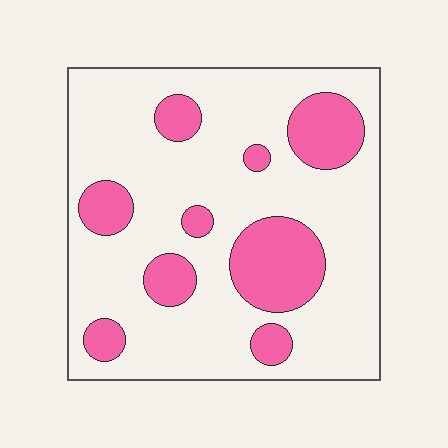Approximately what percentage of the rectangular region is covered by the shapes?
Approximately 25%.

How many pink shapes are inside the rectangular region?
9.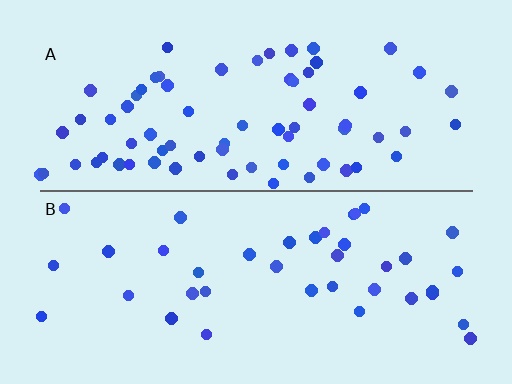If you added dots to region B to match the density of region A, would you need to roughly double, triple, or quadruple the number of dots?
Approximately double.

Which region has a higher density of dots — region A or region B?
A (the top).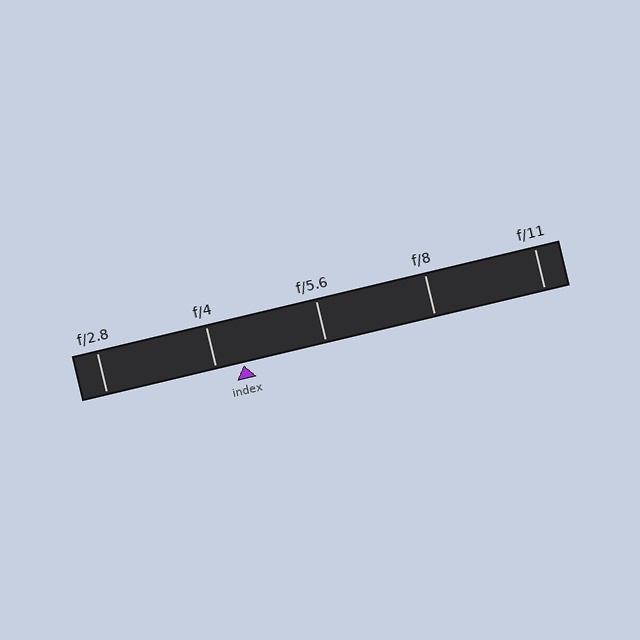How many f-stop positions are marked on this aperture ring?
There are 5 f-stop positions marked.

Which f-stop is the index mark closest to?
The index mark is closest to f/4.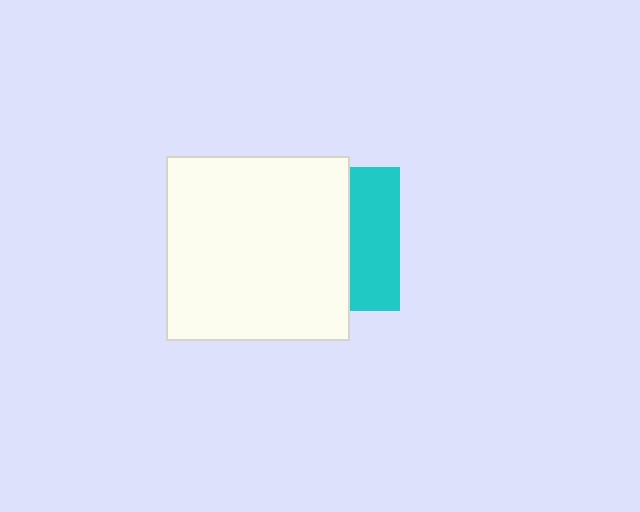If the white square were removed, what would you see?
You would see the complete cyan square.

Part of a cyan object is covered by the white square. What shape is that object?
It is a square.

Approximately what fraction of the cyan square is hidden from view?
Roughly 65% of the cyan square is hidden behind the white square.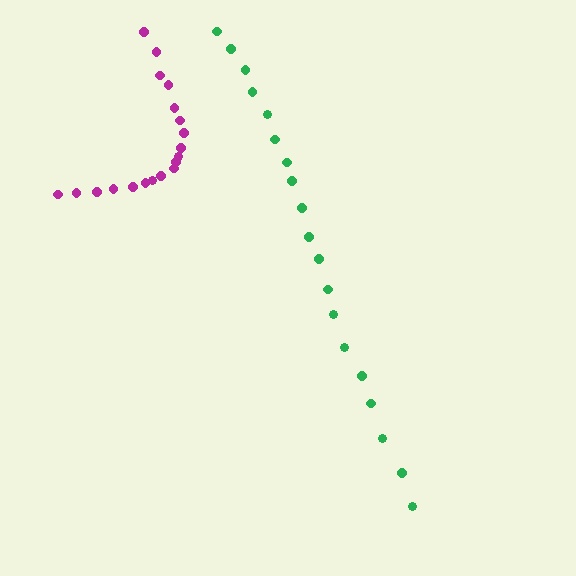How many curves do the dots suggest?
There are 2 distinct paths.